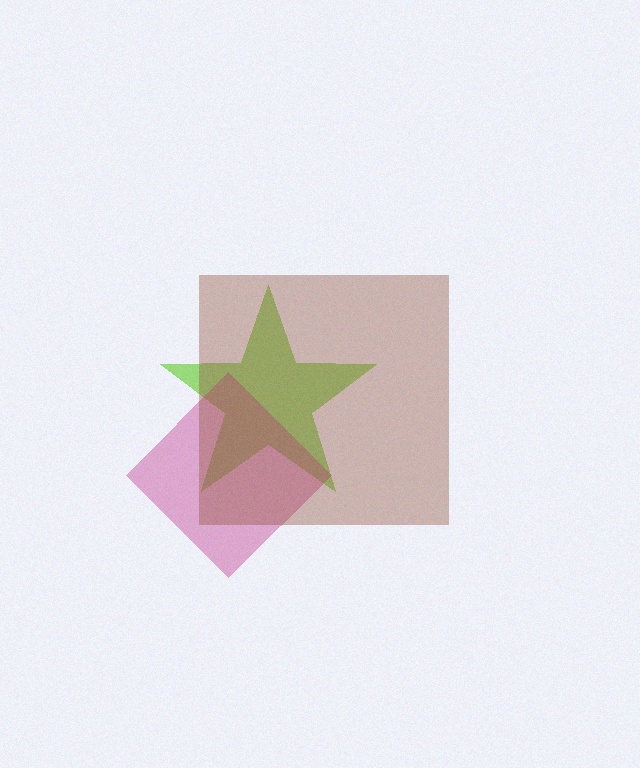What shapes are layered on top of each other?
The layered shapes are: a lime star, a magenta diamond, a brown square.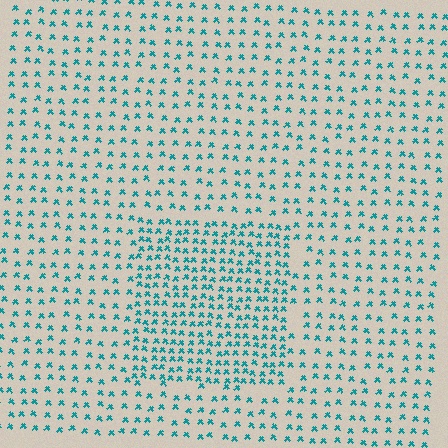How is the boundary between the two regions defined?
The boundary is defined by a change in element density (approximately 1.9x ratio). All elements are the same color, size, and shape.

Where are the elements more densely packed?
The elements are more densely packed inside the rectangle boundary.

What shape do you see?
I see a rectangle.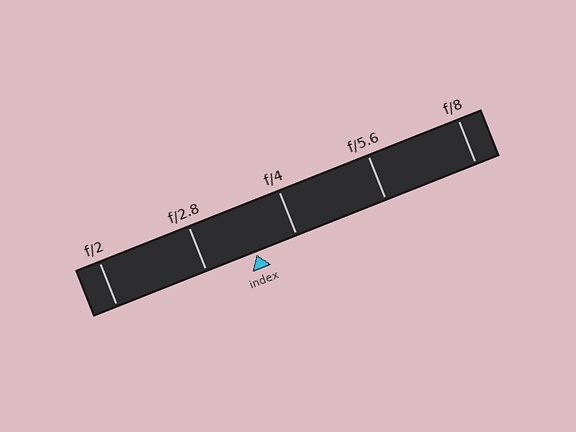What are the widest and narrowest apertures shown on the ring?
The widest aperture shown is f/2 and the narrowest is f/8.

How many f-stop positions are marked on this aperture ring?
There are 5 f-stop positions marked.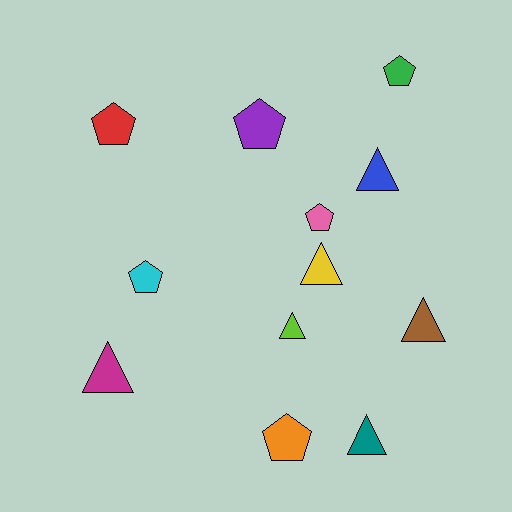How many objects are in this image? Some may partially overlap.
There are 12 objects.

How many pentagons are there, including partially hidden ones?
There are 6 pentagons.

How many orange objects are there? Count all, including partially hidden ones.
There is 1 orange object.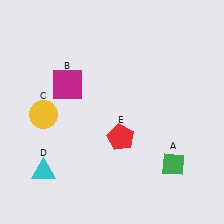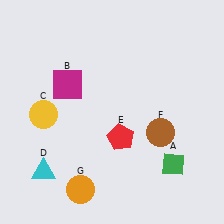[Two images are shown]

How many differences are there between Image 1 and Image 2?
There are 2 differences between the two images.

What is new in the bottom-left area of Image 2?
An orange circle (G) was added in the bottom-left area of Image 2.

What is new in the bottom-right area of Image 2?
A brown circle (F) was added in the bottom-right area of Image 2.